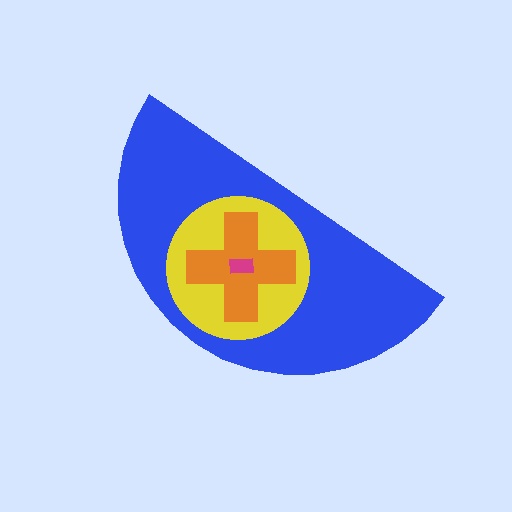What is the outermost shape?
The blue semicircle.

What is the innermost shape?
The magenta rectangle.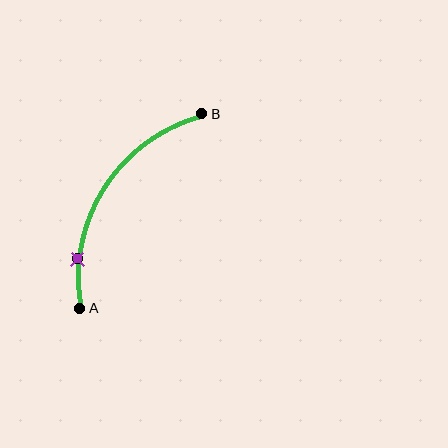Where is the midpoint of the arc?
The arc midpoint is the point on the curve farthest from the straight line joining A and B. It sits to the left of that line.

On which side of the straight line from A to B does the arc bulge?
The arc bulges to the left of the straight line connecting A and B.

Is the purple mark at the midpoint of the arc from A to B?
No. The purple mark lies on the arc but is closer to endpoint A. The arc midpoint would be at the point on the curve equidistant along the arc from both A and B.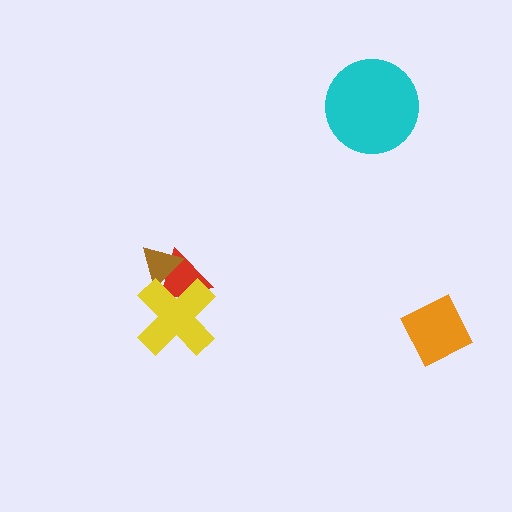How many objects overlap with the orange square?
0 objects overlap with the orange square.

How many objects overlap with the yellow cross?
2 objects overlap with the yellow cross.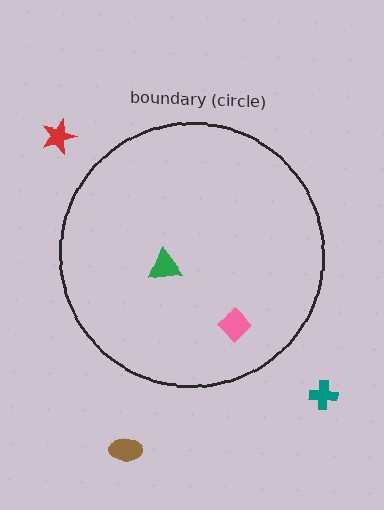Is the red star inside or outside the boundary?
Outside.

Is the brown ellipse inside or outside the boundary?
Outside.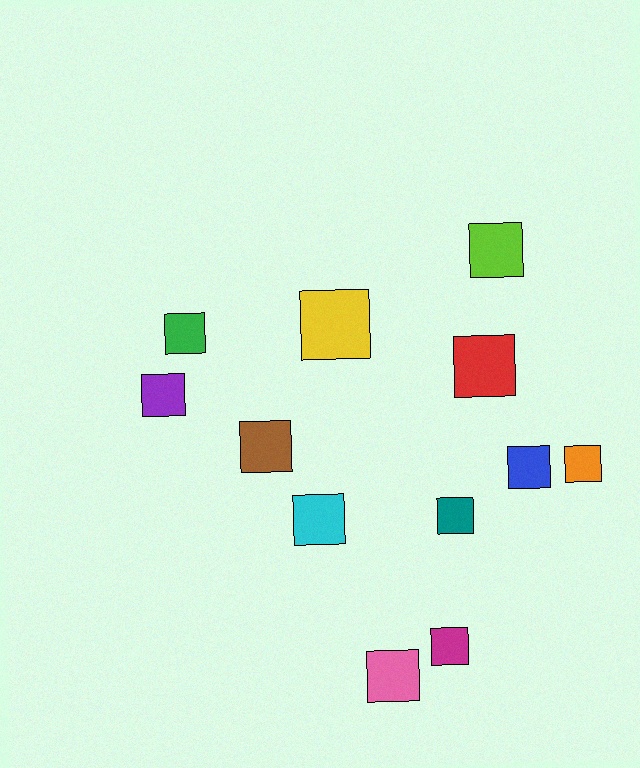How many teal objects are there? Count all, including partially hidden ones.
There is 1 teal object.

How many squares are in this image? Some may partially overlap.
There are 12 squares.